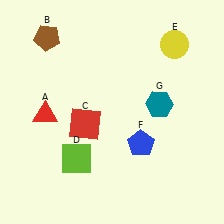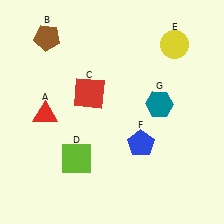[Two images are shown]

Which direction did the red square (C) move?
The red square (C) moved up.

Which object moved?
The red square (C) moved up.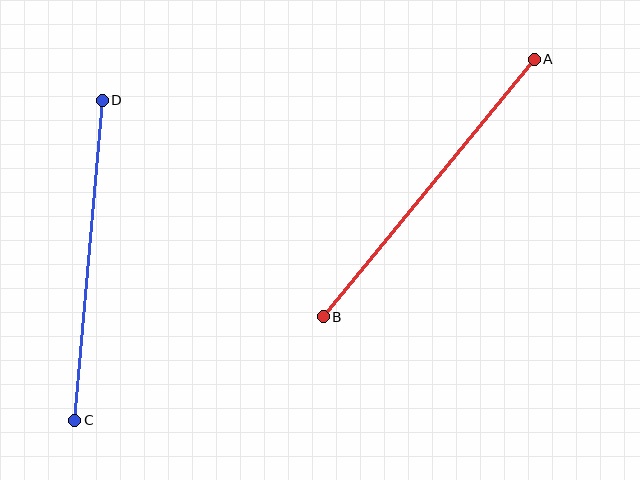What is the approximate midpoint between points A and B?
The midpoint is at approximately (429, 188) pixels.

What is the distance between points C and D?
The distance is approximately 321 pixels.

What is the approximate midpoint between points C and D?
The midpoint is at approximately (88, 260) pixels.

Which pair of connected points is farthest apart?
Points A and B are farthest apart.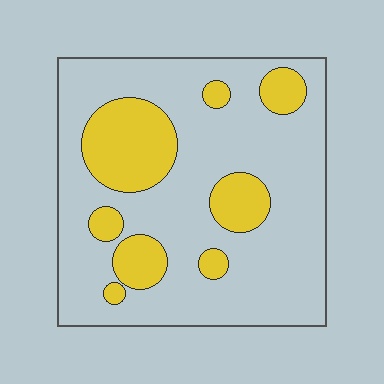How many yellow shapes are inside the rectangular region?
8.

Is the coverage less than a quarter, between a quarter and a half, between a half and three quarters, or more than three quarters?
Less than a quarter.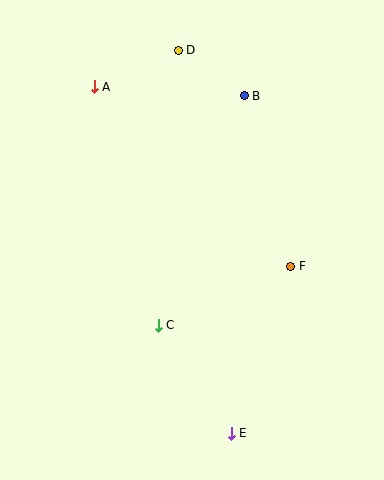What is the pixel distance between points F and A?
The distance between F and A is 266 pixels.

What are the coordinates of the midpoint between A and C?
The midpoint between A and C is at (126, 206).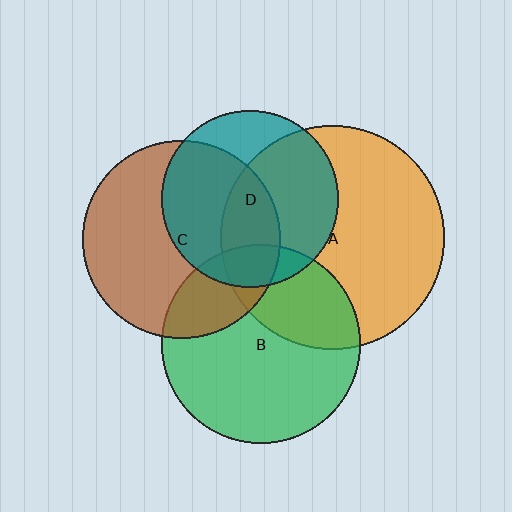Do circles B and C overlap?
Yes.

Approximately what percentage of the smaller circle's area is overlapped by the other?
Approximately 25%.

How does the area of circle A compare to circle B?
Approximately 1.3 times.